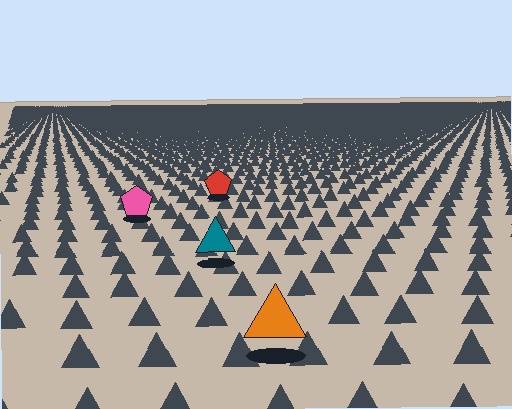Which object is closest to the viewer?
The orange triangle is closest. The texture marks near it are larger and more spread out.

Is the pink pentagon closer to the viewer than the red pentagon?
Yes. The pink pentagon is closer — you can tell from the texture gradient: the ground texture is coarser near it.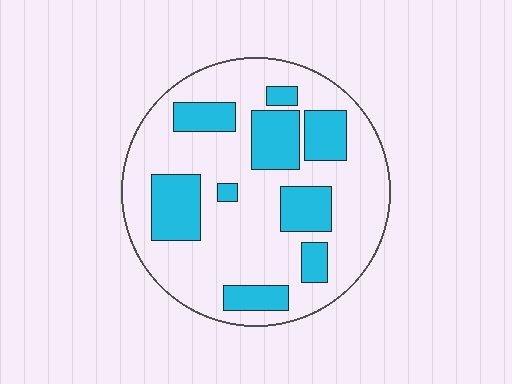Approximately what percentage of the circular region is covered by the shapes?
Approximately 30%.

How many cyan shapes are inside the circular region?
9.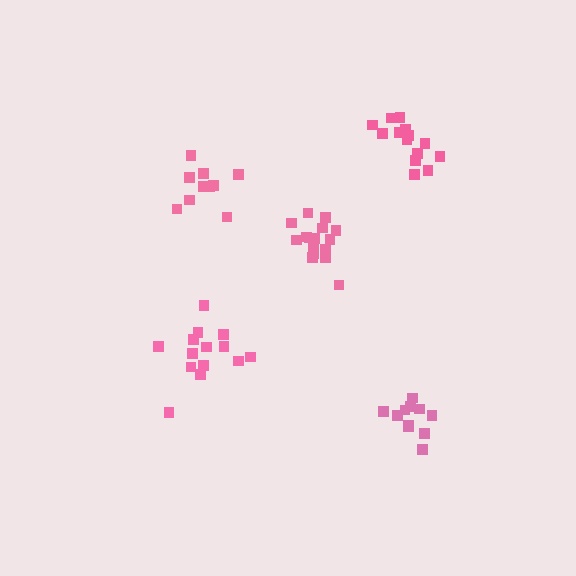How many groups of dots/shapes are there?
There are 5 groups.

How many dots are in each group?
Group 1: 11 dots, Group 2: 16 dots, Group 3: 14 dots, Group 4: 10 dots, Group 5: 15 dots (66 total).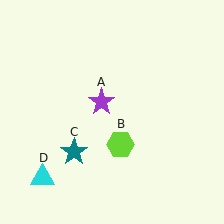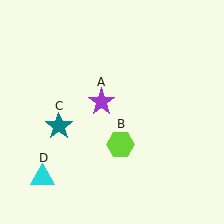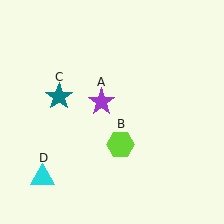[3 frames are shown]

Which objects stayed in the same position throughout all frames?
Purple star (object A) and lime hexagon (object B) and cyan triangle (object D) remained stationary.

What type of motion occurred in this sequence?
The teal star (object C) rotated clockwise around the center of the scene.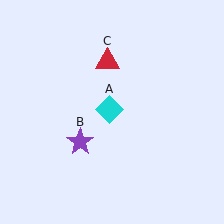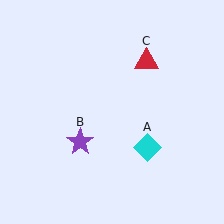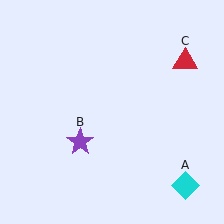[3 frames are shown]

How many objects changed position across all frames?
2 objects changed position: cyan diamond (object A), red triangle (object C).